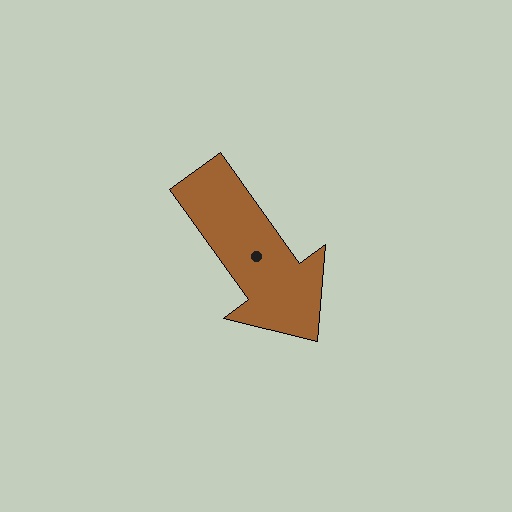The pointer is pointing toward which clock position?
Roughly 5 o'clock.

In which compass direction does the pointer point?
Southeast.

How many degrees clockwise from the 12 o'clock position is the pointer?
Approximately 144 degrees.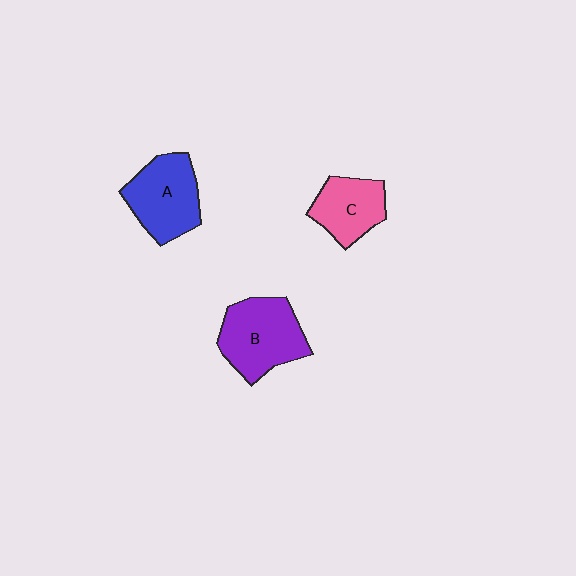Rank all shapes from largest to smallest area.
From largest to smallest: B (purple), A (blue), C (pink).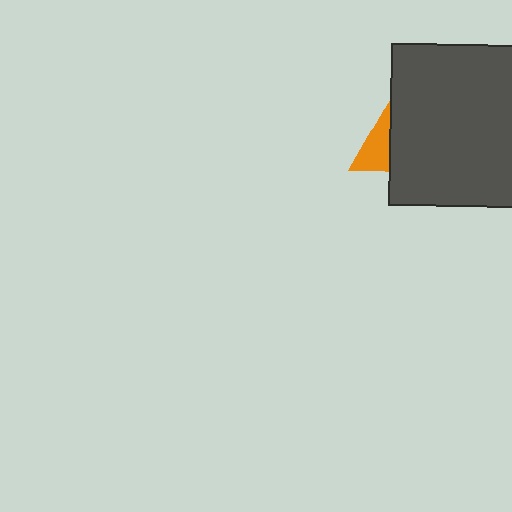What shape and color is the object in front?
The object in front is a dark gray square.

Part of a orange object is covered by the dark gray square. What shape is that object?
It is a triangle.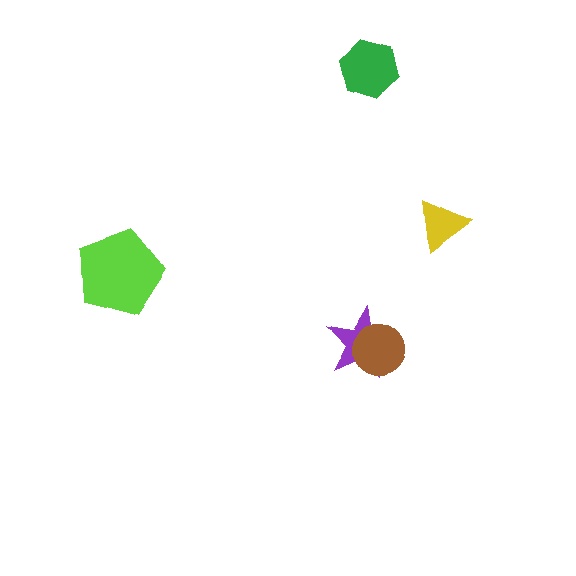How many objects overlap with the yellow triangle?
0 objects overlap with the yellow triangle.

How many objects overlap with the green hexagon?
0 objects overlap with the green hexagon.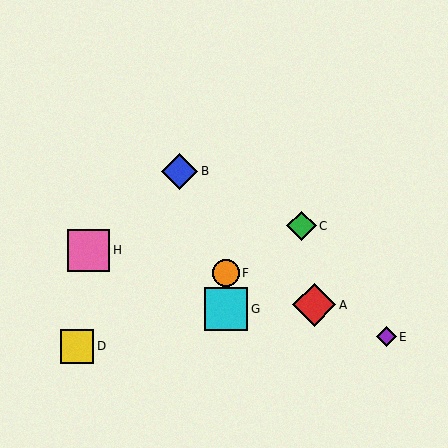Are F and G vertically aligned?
Yes, both are at x≈226.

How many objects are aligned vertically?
2 objects (F, G) are aligned vertically.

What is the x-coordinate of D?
Object D is at x≈77.